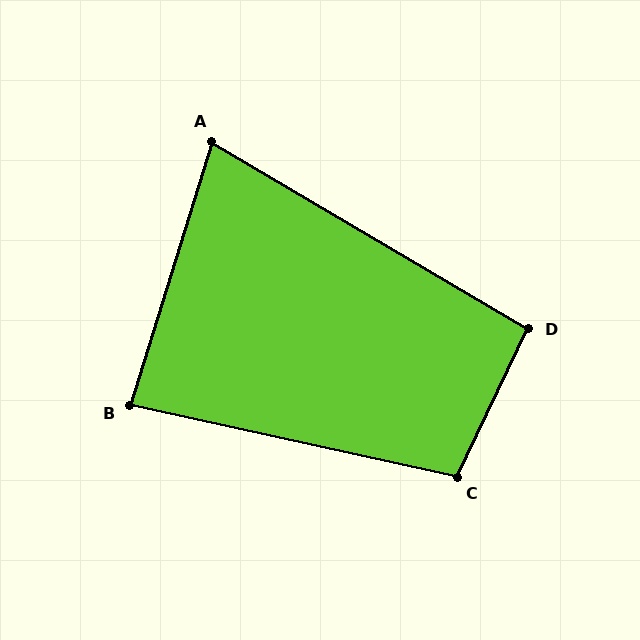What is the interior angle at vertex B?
Approximately 85 degrees (approximately right).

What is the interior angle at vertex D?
Approximately 95 degrees (approximately right).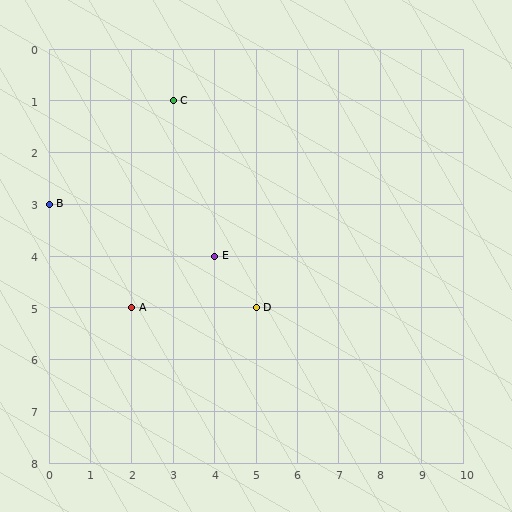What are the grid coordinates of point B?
Point B is at grid coordinates (0, 3).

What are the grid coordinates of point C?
Point C is at grid coordinates (3, 1).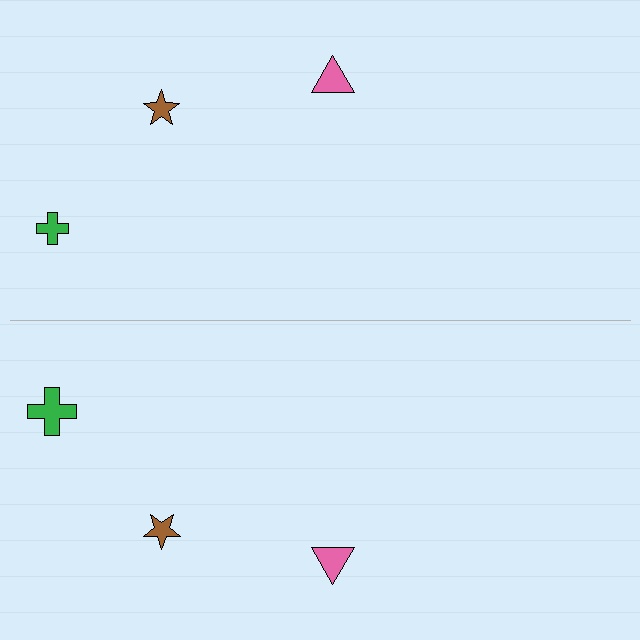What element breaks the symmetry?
The green cross on the bottom side has a different size than its mirror counterpart.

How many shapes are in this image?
There are 6 shapes in this image.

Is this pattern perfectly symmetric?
No, the pattern is not perfectly symmetric. The green cross on the bottom side has a different size than its mirror counterpart.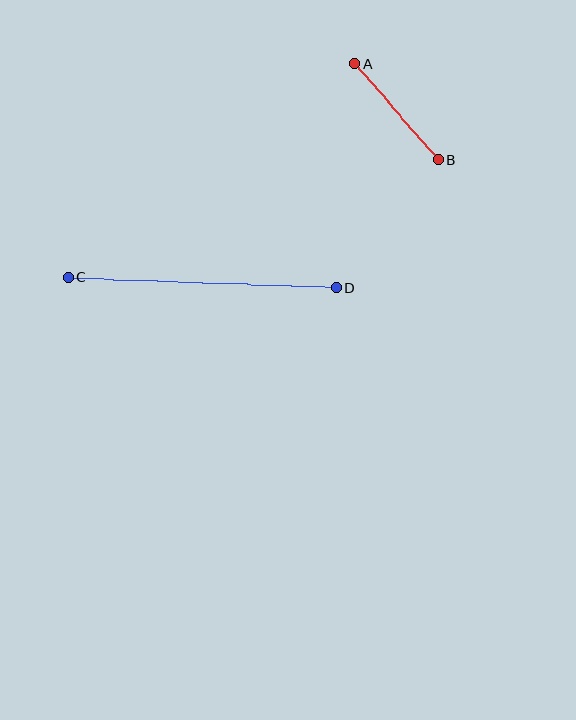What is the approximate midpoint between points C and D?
The midpoint is at approximately (202, 282) pixels.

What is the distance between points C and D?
The distance is approximately 268 pixels.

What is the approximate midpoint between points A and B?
The midpoint is at approximately (396, 112) pixels.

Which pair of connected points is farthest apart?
Points C and D are farthest apart.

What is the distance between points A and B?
The distance is approximately 127 pixels.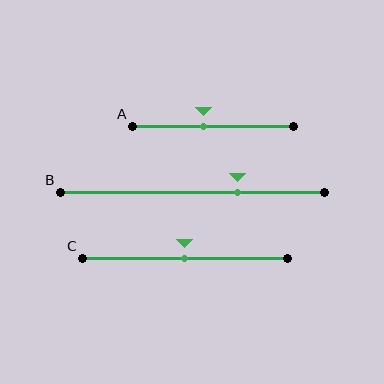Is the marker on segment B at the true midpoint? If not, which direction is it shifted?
No, the marker on segment B is shifted to the right by about 17% of the segment length.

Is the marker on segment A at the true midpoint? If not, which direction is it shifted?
No, the marker on segment A is shifted to the left by about 6% of the segment length.